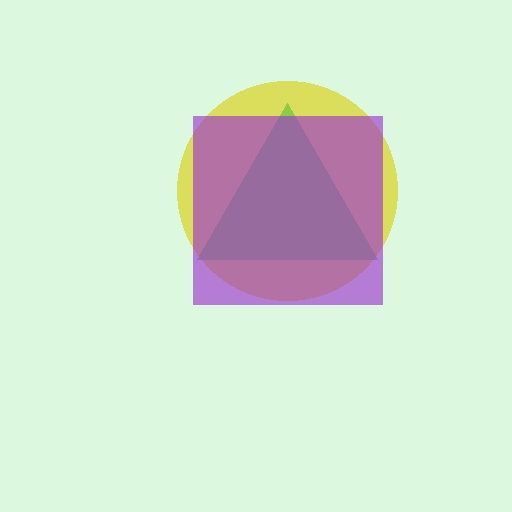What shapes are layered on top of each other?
The layered shapes are: a yellow circle, a lime triangle, a purple square.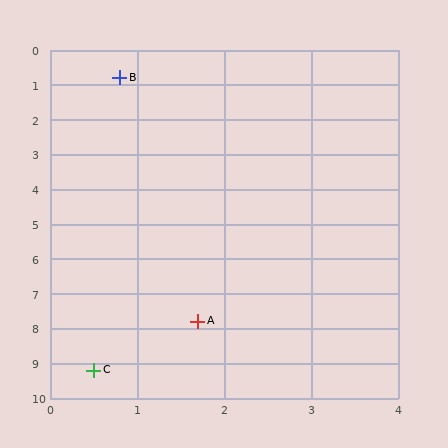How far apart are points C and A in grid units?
Points C and A are about 1.8 grid units apart.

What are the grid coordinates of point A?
Point A is at approximately (1.7, 7.8).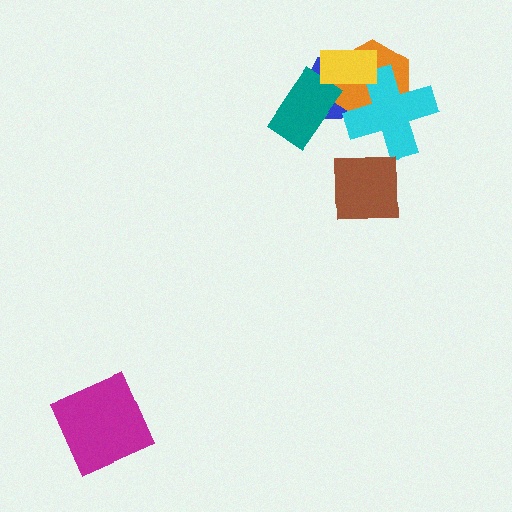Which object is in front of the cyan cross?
The yellow rectangle is in front of the cyan cross.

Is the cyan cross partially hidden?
Yes, it is partially covered by another shape.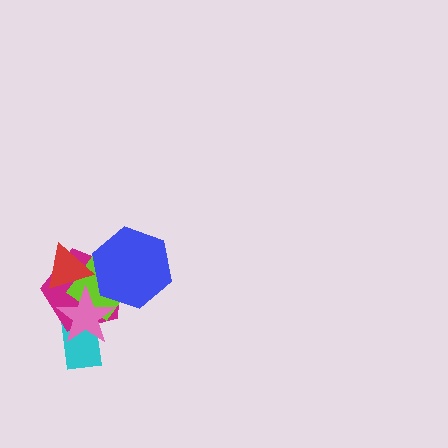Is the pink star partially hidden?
Yes, it is partially covered by another shape.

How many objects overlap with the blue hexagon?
2 objects overlap with the blue hexagon.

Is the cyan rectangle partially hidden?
Yes, it is partially covered by another shape.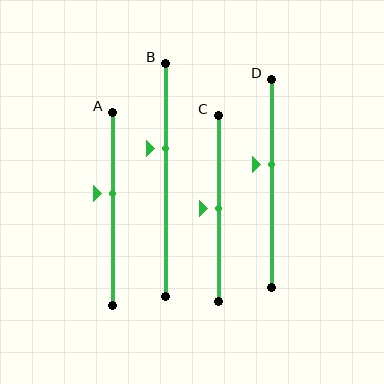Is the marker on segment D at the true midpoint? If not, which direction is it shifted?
No, the marker on segment D is shifted upward by about 9% of the segment length.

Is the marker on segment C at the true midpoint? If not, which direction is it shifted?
Yes, the marker on segment C is at the true midpoint.